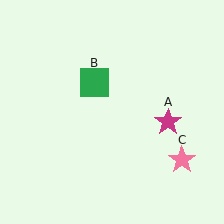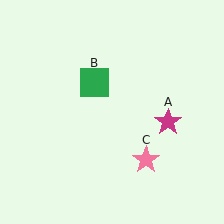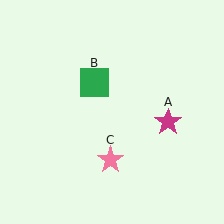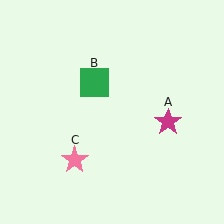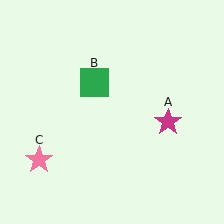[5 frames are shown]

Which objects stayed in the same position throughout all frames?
Magenta star (object A) and green square (object B) remained stationary.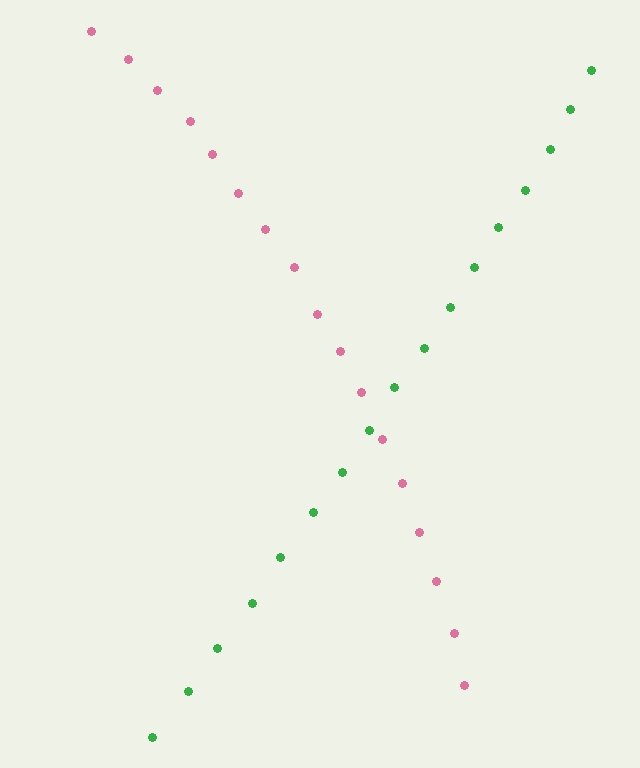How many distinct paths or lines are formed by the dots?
There are 2 distinct paths.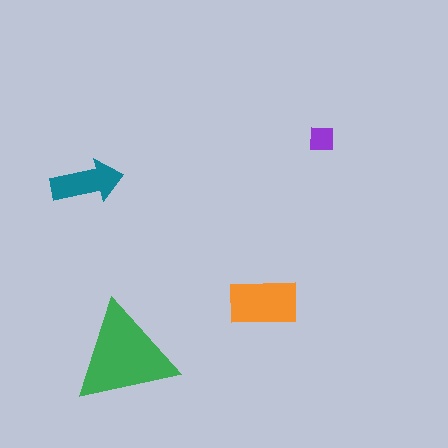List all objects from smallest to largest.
The purple square, the teal arrow, the orange rectangle, the green triangle.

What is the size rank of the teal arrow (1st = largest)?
3rd.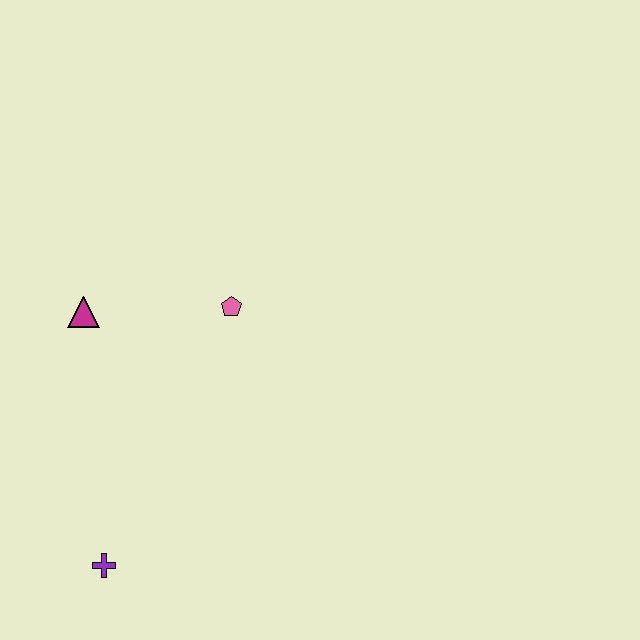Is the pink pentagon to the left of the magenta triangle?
No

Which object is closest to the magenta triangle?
The pink pentagon is closest to the magenta triangle.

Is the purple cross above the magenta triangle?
No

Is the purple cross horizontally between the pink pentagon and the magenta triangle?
Yes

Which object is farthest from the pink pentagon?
The purple cross is farthest from the pink pentagon.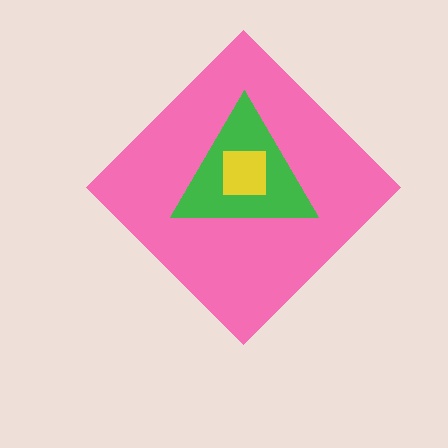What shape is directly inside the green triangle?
The yellow square.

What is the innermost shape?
The yellow square.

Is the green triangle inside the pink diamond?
Yes.